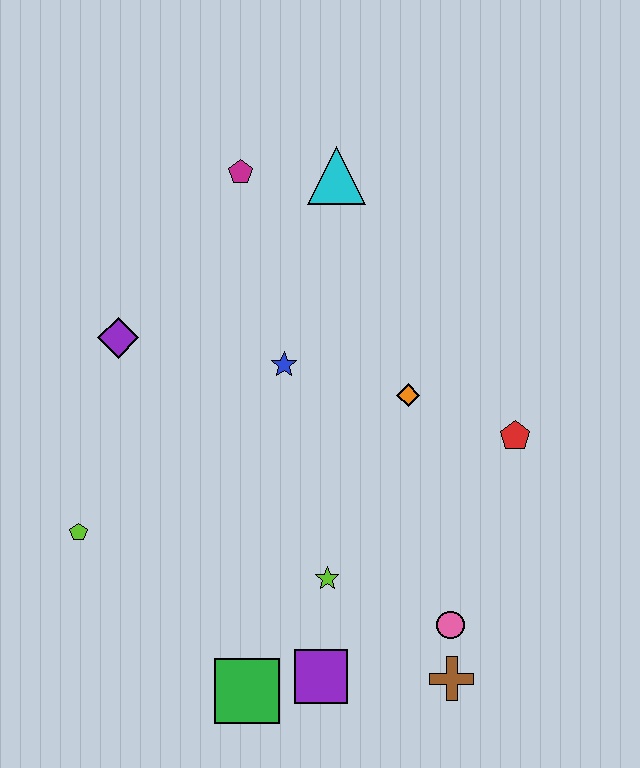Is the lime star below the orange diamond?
Yes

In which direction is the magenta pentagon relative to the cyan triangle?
The magenta pentagon is to the left of the cyan triangle.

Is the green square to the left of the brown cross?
Yes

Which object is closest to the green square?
The purple square is closest to the green square.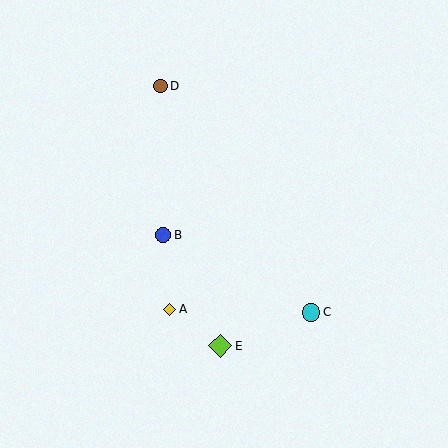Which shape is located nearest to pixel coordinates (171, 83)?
The brown circle (labeled D) at (160, 86) is nearest to that location.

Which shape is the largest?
The lime diamond (labeled E) is the largest.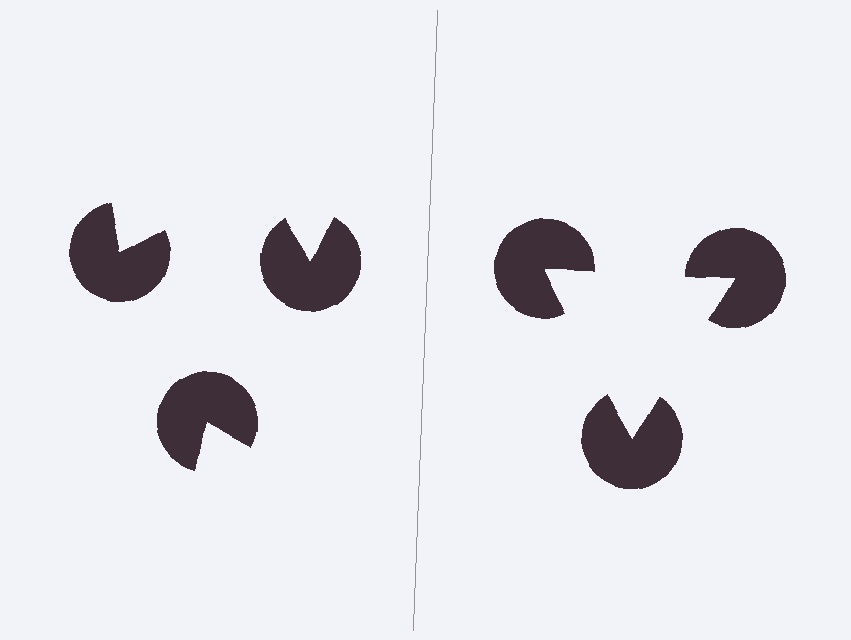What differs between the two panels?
The pac-man discs are positioned identically on both sides; only the wedge orientations differ. On the right they align to a triangle; on the left they are misaligned.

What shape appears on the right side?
An illusory triangle.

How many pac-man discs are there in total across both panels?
6 — 3 on each side.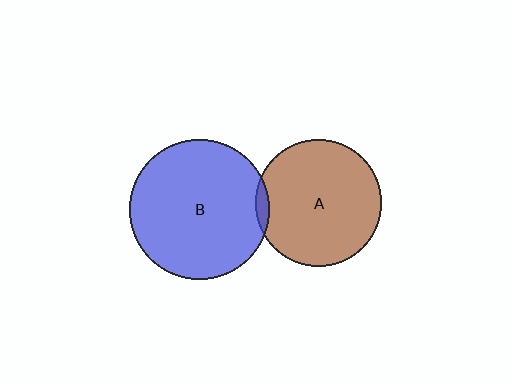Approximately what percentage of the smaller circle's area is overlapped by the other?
Approximately 5%.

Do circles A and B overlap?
Yes.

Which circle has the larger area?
Circle B (blue).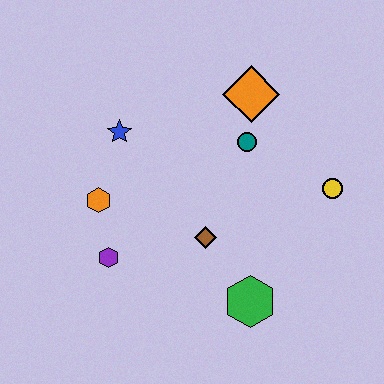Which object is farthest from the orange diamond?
The purple hexagon is farthest from the orange diamond.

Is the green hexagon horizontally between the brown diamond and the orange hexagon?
No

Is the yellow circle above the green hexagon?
Yes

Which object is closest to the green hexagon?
The brown diamond is closest to the green hexagon.